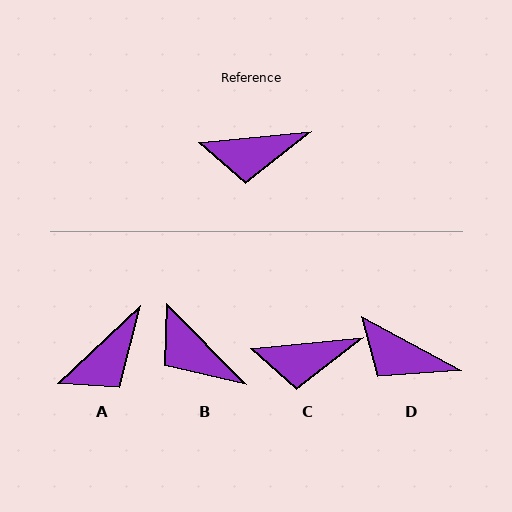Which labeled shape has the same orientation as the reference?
C.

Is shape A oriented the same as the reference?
No, it is off by about 38 degrees.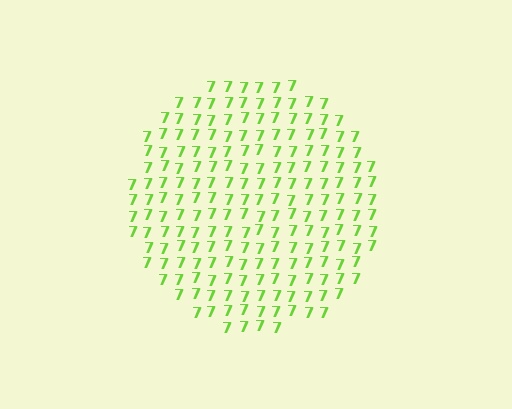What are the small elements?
The small elements are digit 7's.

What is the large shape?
The large shape is a circle.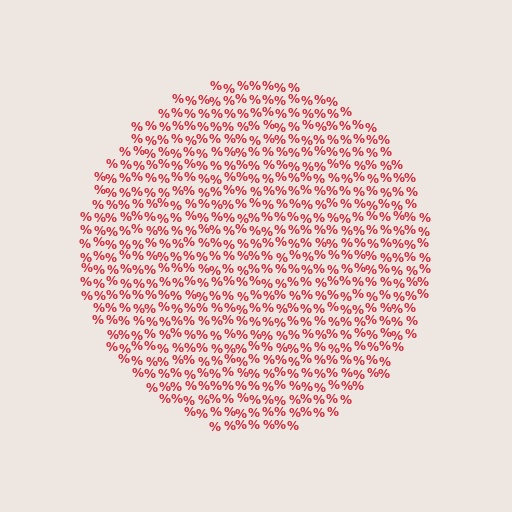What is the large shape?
The large shape is a circle.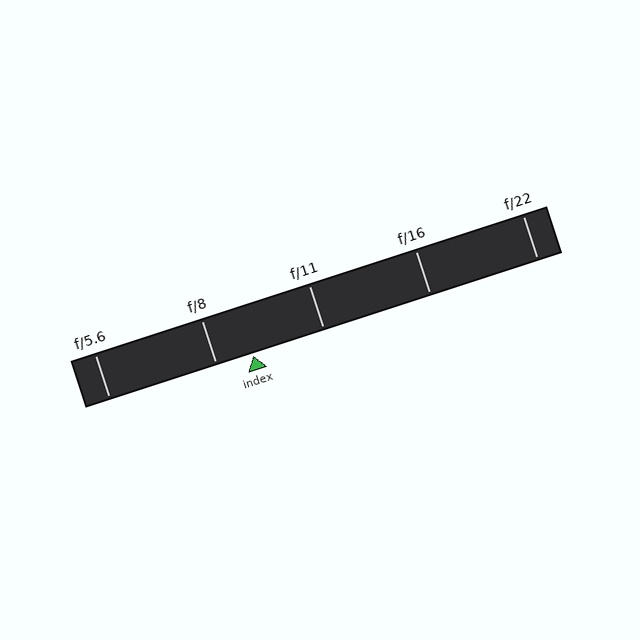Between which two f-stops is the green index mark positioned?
The index mark is between f/8 and f/11.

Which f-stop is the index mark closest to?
The index mark is closest to f/8.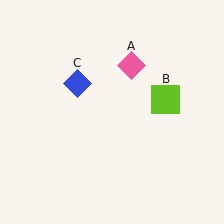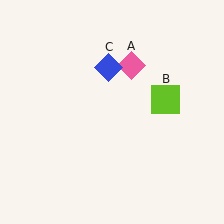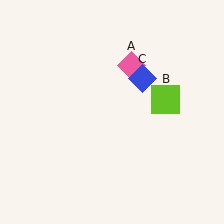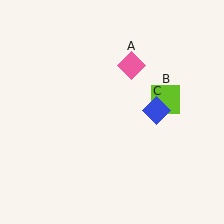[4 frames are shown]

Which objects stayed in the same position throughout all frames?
Pink diamond (object A) and lime square (object B) remained stationary.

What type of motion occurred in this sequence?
The blue diamond (object C) rotated clockwise around the center of the scene.